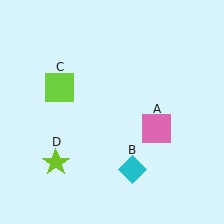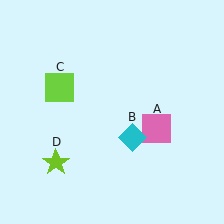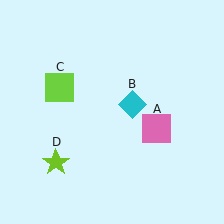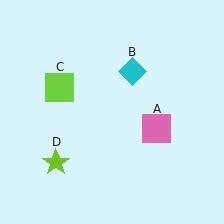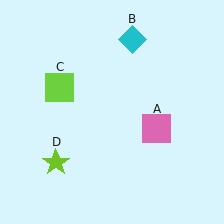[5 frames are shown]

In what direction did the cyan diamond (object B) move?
The cyan diamond (object B) moved up.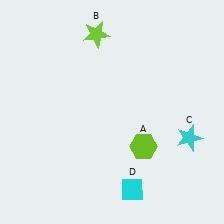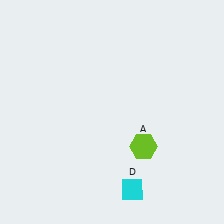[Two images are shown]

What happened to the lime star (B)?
The lime star (B) was removed in Image 2. It was in the top-left area of Image 1.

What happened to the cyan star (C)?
The cyan star (C) was removed in Image 2. It was in the bottom-right area of Image 1.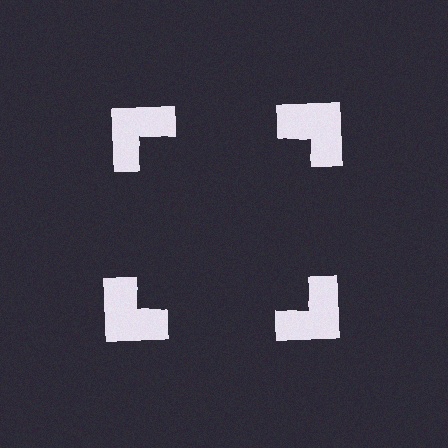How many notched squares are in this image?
There are 4 — one at each vertex of the illusory square.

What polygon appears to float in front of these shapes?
An illusory square — its edges are inferred from the aligned wedge cuts in the notched squares, not physically drawn.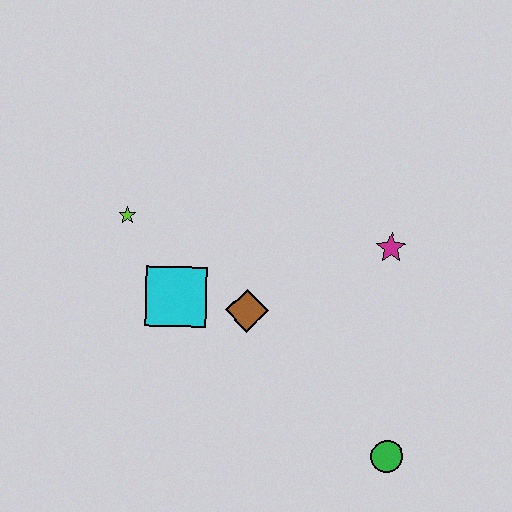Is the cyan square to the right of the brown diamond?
No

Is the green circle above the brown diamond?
No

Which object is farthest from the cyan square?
The green circle is farthest from the cyan square.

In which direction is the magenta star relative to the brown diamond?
The magenta star is to the right of the brown diamond.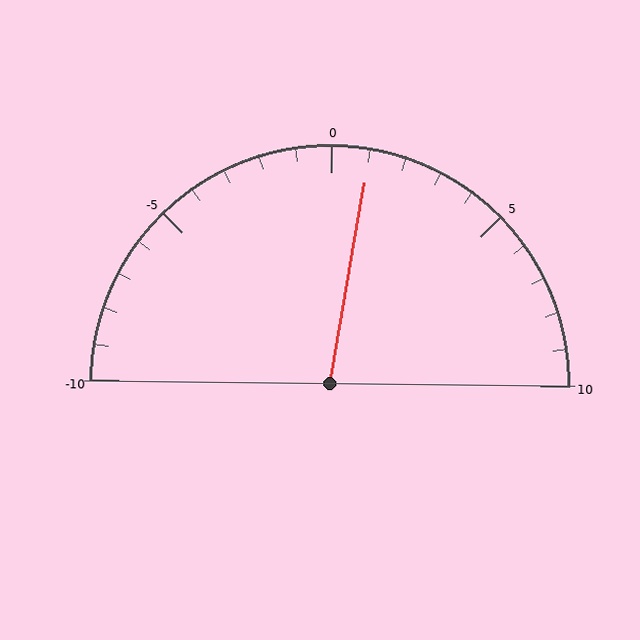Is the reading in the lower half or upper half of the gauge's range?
The reading is in the upper half of the range (-10 to 10).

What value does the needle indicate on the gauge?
The needle indicates approximately 1.